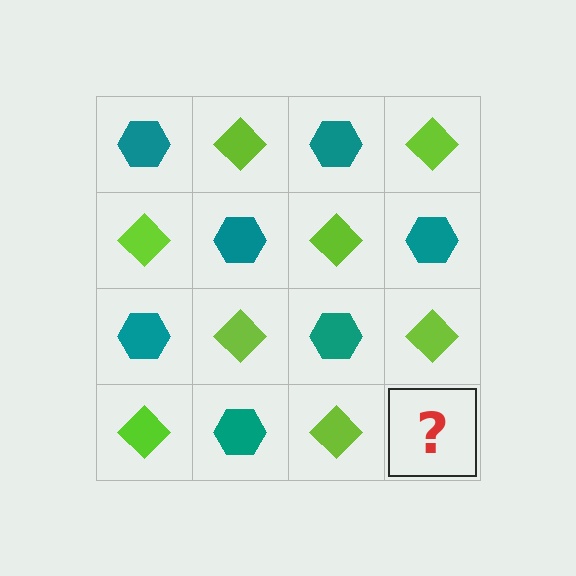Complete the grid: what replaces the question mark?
The question mark should be replaced with a teal hexagon.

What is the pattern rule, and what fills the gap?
The rule is that it alternates teal hexagon and lime diamond in a checkerboard pattern. The gap should be filled with a teal hexagon.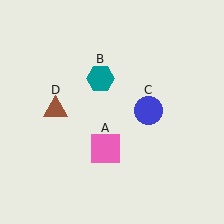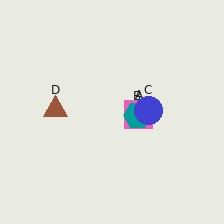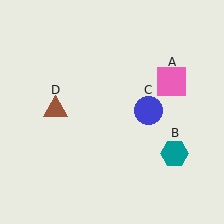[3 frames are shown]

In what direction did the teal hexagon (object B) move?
The teal hexagon (object B) moved down and to the right.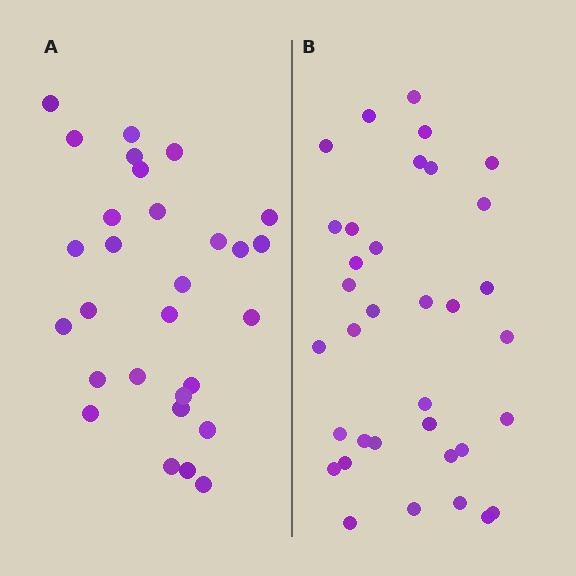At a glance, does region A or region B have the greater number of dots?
Region B (the right region) has more dots.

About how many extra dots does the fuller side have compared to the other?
Region B has about 6 more dots than region A.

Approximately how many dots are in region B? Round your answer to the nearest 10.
About 40 dots. (The exact count is 35, which rounds to 40.)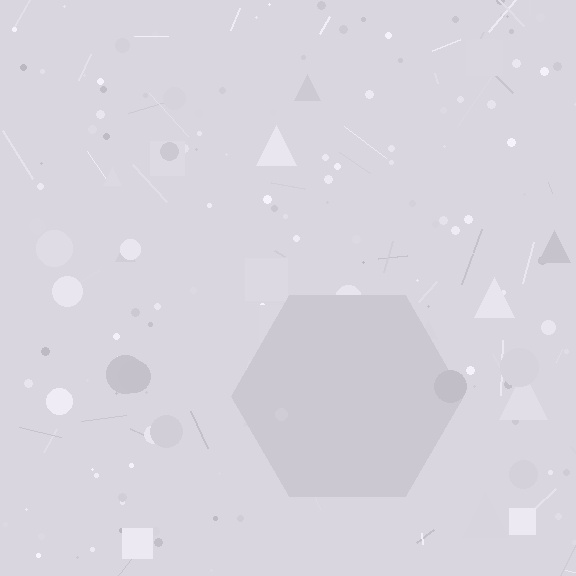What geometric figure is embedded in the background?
A hexagon is embedded in the background.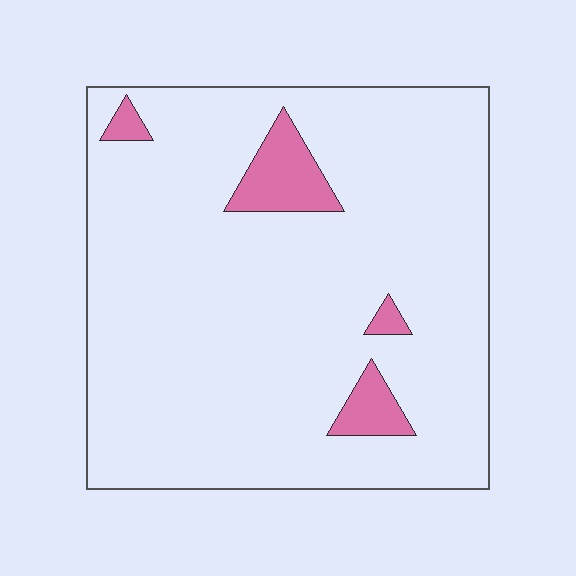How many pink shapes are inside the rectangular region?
4.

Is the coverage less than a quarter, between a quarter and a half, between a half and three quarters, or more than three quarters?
Less than a quarter.